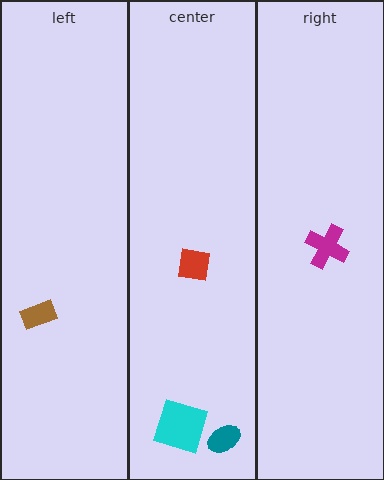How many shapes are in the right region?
1.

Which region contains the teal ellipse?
The center region.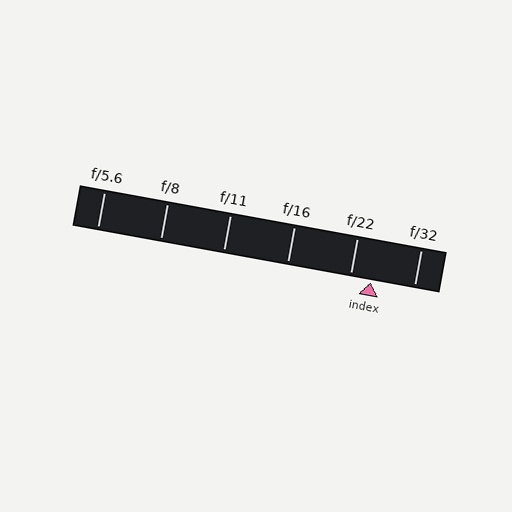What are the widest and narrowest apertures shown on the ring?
The widest aperture shown is f/5.6 and the narrowest is f/32.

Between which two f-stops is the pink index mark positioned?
The index mark is between f/22 and f/32.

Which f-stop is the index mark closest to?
The index mark is closest to f/22.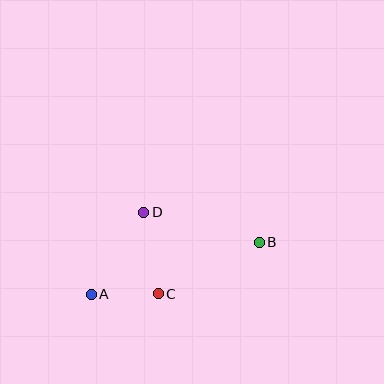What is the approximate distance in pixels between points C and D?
The distance between C and D is approximately 83 pixels.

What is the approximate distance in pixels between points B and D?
The distance between B and D is approximately 119 pixels.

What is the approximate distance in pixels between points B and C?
The distance between B and C is approximately 113 pixels.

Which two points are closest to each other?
Points A and C are closest to each other.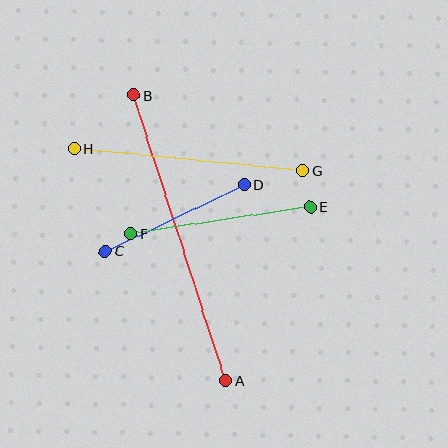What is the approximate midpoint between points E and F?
The midpoint is at approximately (221, 220) pixels.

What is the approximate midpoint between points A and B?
The midpoint is at approximately (180, 238) pixels.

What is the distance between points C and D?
The distance is approximately 154 pixels.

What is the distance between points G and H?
The distance is approximately 229 pixels.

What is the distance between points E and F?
The distance is approximately 182 pixels.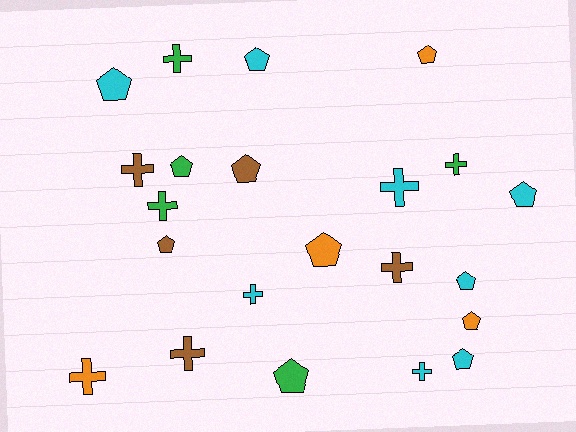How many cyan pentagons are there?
There are 5 cyan pentagons.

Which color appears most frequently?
Cyan, with 8 objects.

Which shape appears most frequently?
Pentagon, with 12 objects.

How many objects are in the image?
There are 22 objects.